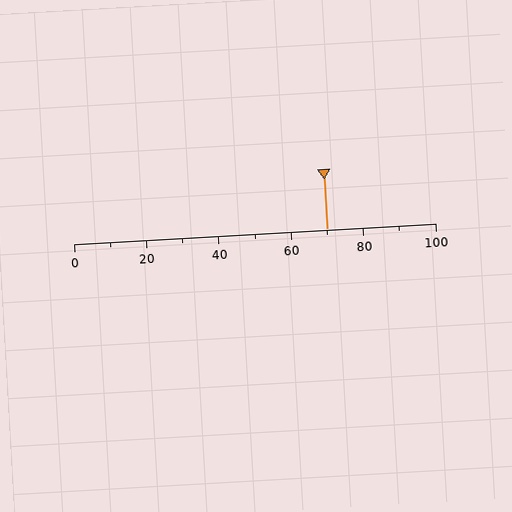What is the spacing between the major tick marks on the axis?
The major ticks are spaced 20 apart.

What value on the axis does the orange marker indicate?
The marker indicates approximately 70.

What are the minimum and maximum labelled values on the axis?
The axis runs from 0 to 100.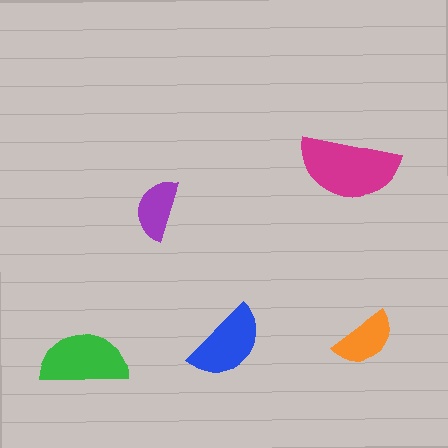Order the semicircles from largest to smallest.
the magenta one, the green one, the blue one, the orange one, the purple one.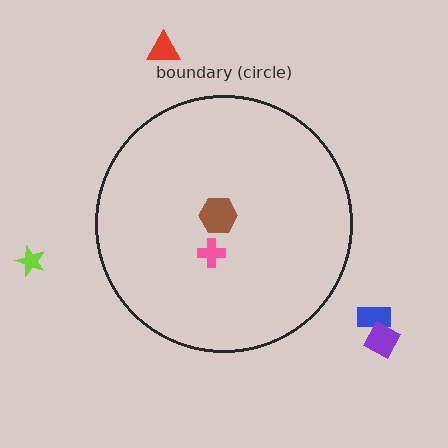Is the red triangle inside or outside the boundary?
Outside.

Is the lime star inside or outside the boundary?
Outside.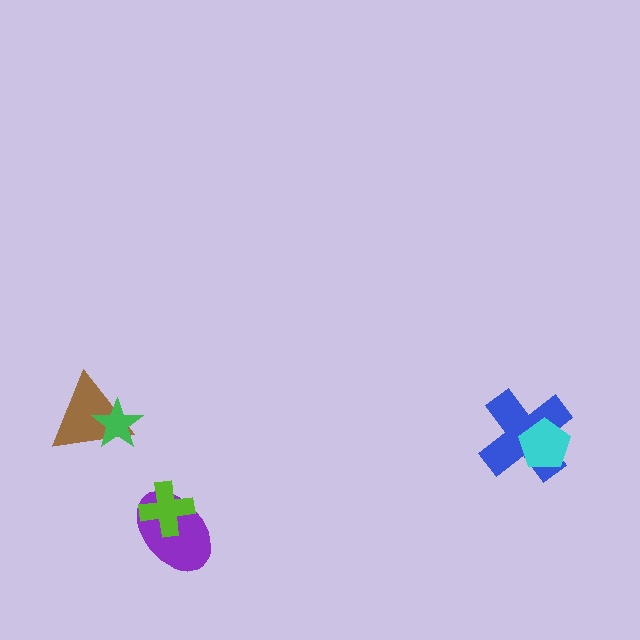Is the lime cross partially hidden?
No, no other shape covers it.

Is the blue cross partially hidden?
Yes, it is partially covered by another shape.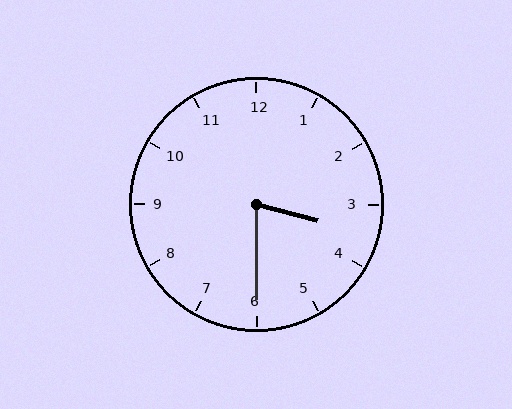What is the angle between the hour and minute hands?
Approximately 75 degrees.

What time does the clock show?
3:30.